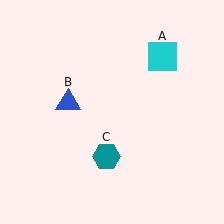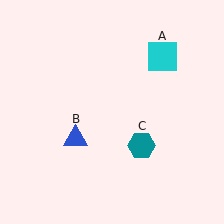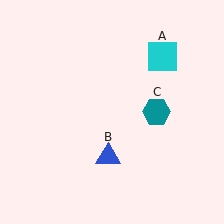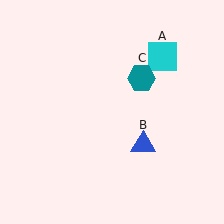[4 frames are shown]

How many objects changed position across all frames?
2 objects changed position: blue triangle (object B), teal hexagon (object C).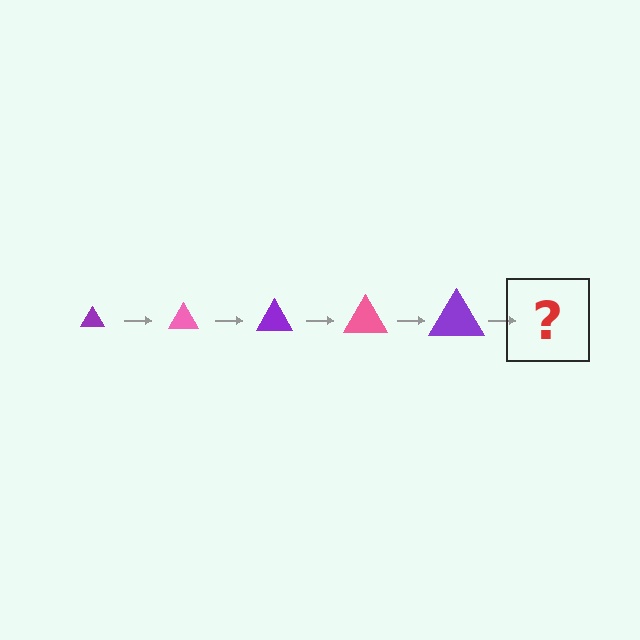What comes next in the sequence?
The next element should be a pink triangle, larger than the previous one.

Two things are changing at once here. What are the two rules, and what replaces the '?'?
The two rules are that the triangle grows larger each step and the color cycles through purple and pink. The '?' should be a pink triangle, larger than the previous one.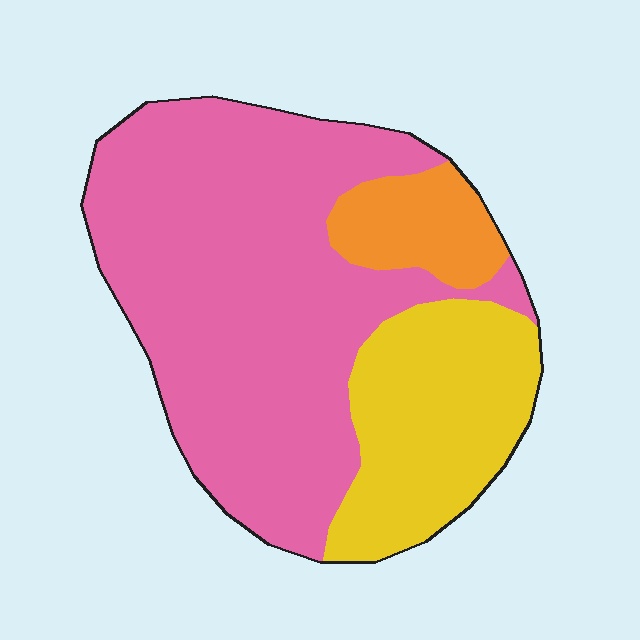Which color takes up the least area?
Orange, at roughly 10%.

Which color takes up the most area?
Pink, at roughly 65%.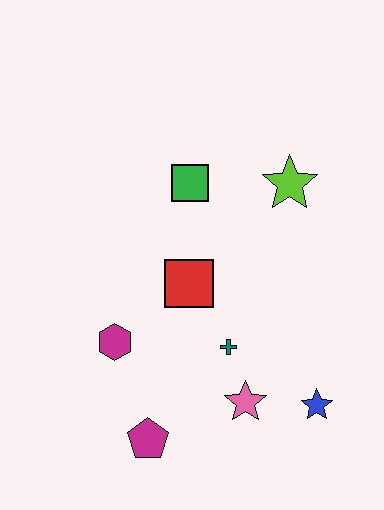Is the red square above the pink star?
Yes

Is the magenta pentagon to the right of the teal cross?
No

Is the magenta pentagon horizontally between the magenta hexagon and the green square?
Yes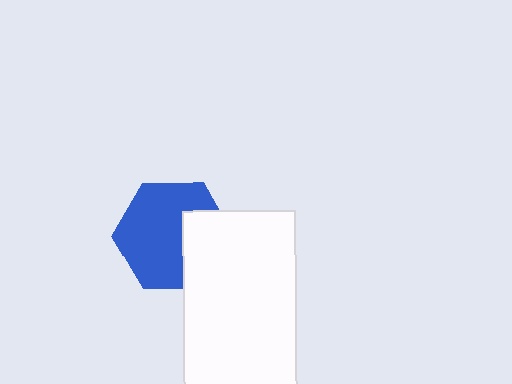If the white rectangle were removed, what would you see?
You would see the complete blue hexagon.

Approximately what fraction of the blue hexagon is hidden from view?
Roughly 32% of the blue hexagon is hidden behind the white rectangle.